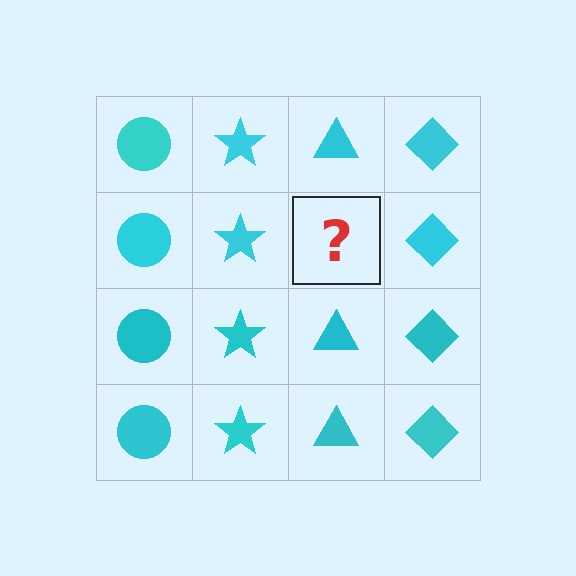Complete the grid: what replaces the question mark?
The question mark should be replaced with a cyan triangle.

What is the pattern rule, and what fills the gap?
The rule is that each column has a consistent shape. The gap should be filled with a cyan triangle.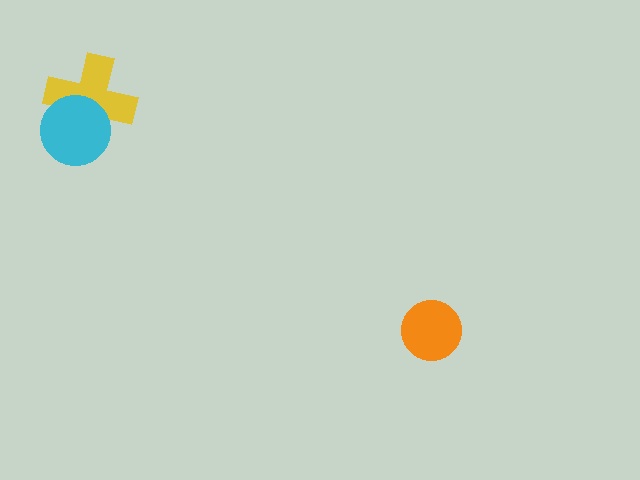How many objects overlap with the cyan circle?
1 object overlaps with the cyan circle.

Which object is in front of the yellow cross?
The cyan circle is in front of the yellow cross.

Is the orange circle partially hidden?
No, no other shape covers it.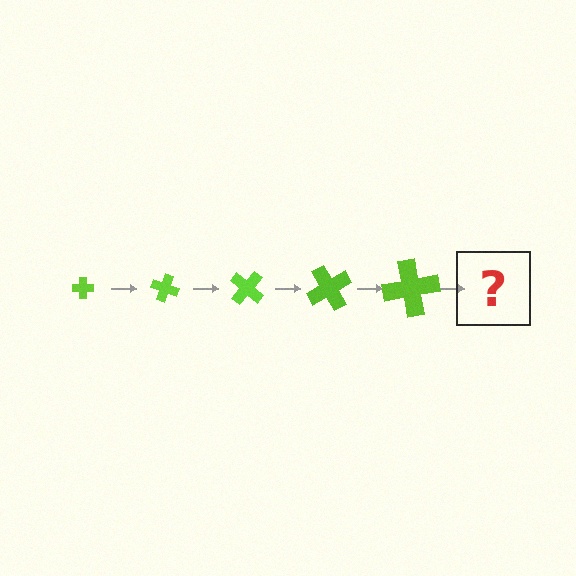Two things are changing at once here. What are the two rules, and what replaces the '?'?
The two rules are that the cross grows larger each step and it rotates 20 degrees each step. The '?' should be a cross, larger than the previous one and rotated 100 degrees from the start.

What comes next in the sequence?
The next element should be a cross, larger than the previous one and rotated 100 degrees from the start.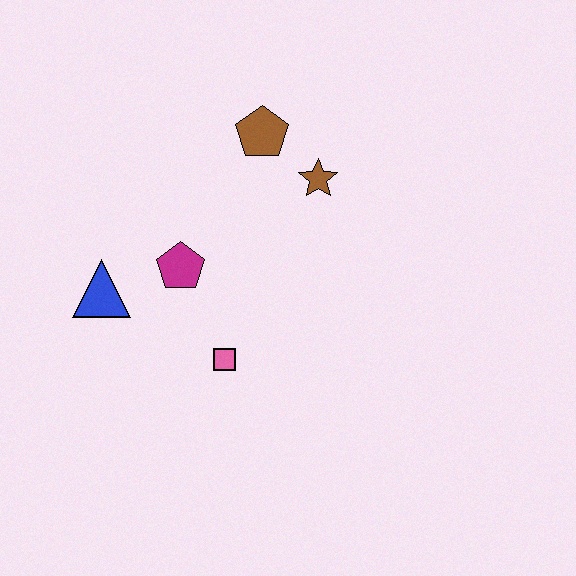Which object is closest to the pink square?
The magenta pentagon is closest to the pink square.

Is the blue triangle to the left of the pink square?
Yes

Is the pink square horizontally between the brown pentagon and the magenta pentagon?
Yes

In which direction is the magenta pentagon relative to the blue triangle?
The magenta pentagon is to the right of the blue triangle.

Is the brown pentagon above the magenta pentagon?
Yes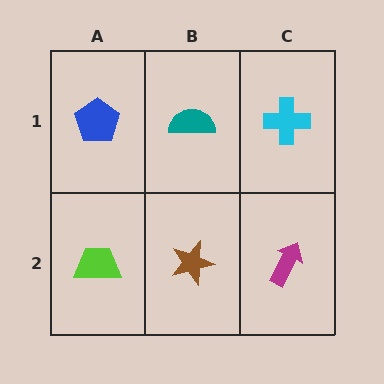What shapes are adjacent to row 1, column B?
A brown star (row 2, column B), a blue pentagon (row 1, column A), a cyan cross (row 1, column C).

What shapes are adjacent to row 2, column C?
A cyan cross (row 1, column C), a brown star (row 2, column B).